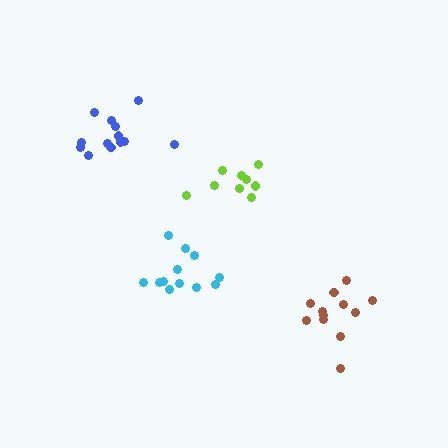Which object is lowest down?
The brown cluster is bottommost.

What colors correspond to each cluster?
The clusters are colored: lime, blue, cyan, brown.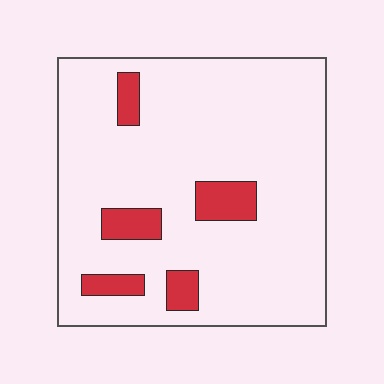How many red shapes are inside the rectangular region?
5.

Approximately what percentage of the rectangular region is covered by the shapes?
Approximately 10%.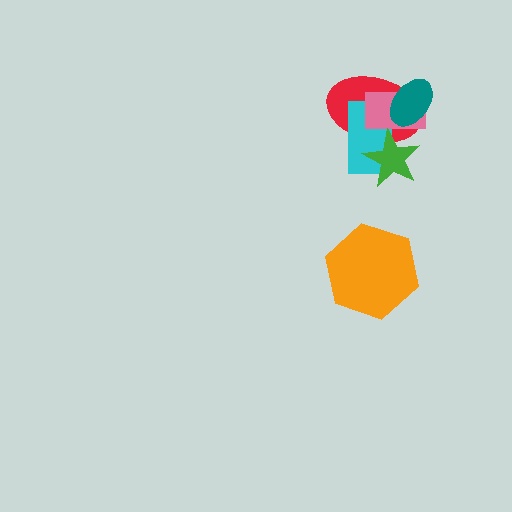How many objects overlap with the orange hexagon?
0 objects overlap with the orange hexagon.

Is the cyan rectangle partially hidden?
Yes, it is partially covered by another shape.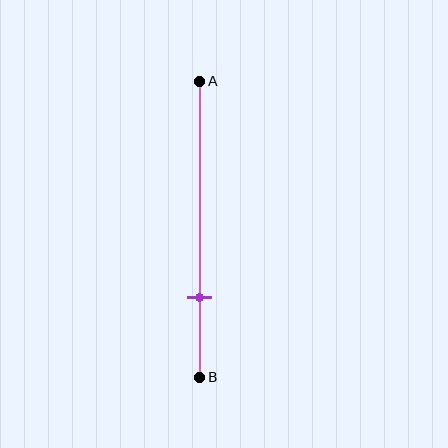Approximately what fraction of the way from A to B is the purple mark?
The purple mark is approximately 75% of the way from A to B.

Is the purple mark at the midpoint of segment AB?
No, the mark is at about 75% from A, not at the 50% midpoint.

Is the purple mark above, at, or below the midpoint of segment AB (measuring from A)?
The purple mark is below the midpoint of segment AB.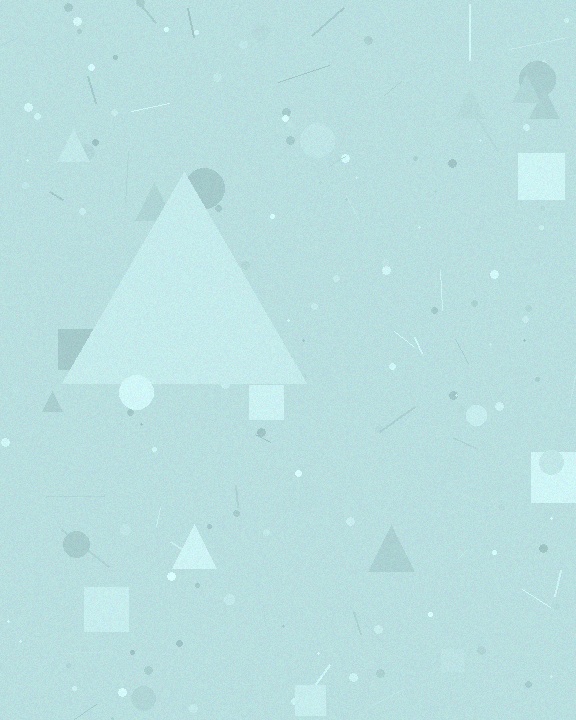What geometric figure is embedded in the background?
A triangle is embedded in the background.